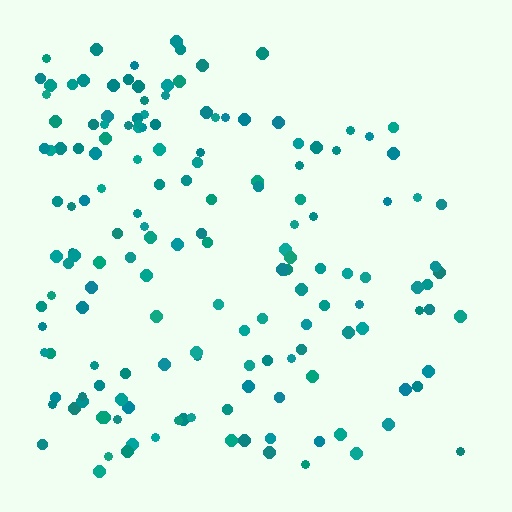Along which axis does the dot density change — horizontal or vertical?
Horizontal.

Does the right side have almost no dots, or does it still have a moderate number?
Still a moderate number, just noticeably fewer than the left.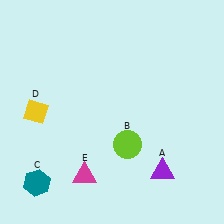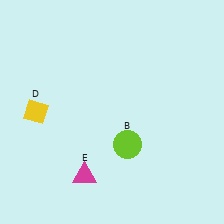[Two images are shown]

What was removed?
The teal hexagon (C), the purple triangle (A) were removed in Image 2.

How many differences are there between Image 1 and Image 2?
There are 2 differences between the two images.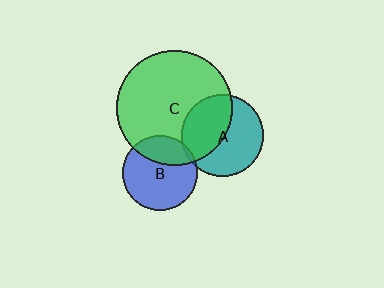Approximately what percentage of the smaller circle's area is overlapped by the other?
Approximately 45%.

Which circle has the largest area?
Circle C (green).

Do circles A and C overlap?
Yes.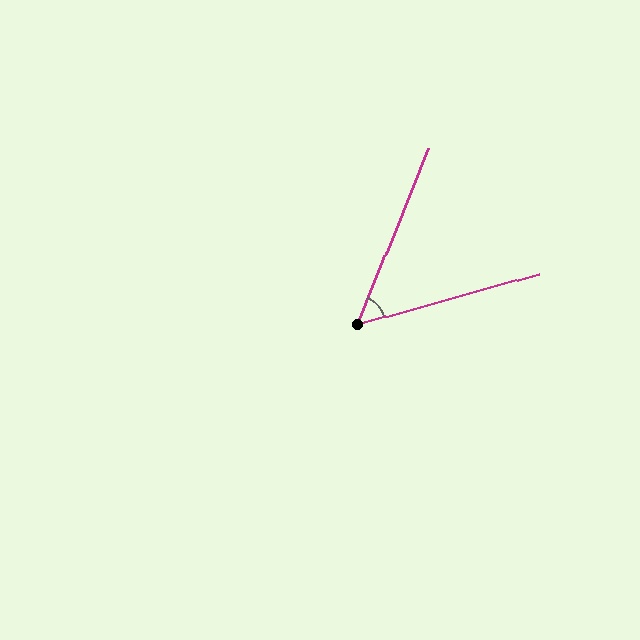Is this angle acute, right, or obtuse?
It is acute.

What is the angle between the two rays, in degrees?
Approximately 52 degrees.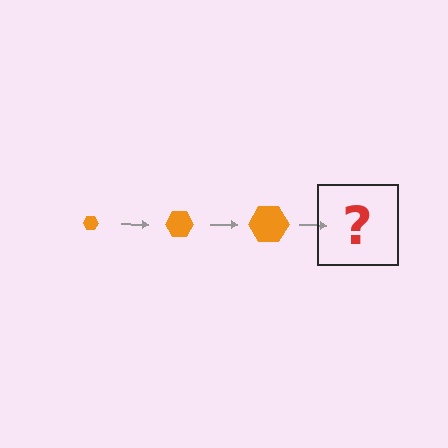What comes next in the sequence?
The next element should be an orange hexagon, larger than the previous one.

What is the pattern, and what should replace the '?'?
The pattern is that the hexagon gets progressively larger each step. The '?' should be an orange hexagon, larger than the previous one.